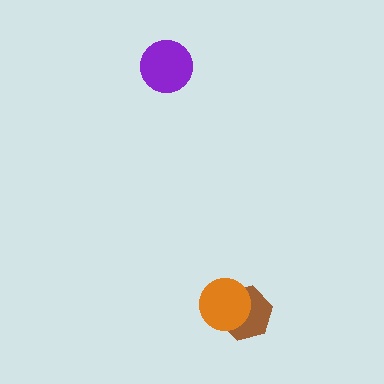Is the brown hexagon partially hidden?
Yes, it is partially covered by another shape.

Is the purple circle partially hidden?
No, no other shape covers it.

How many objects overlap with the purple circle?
0 objects overlap with the purple circle.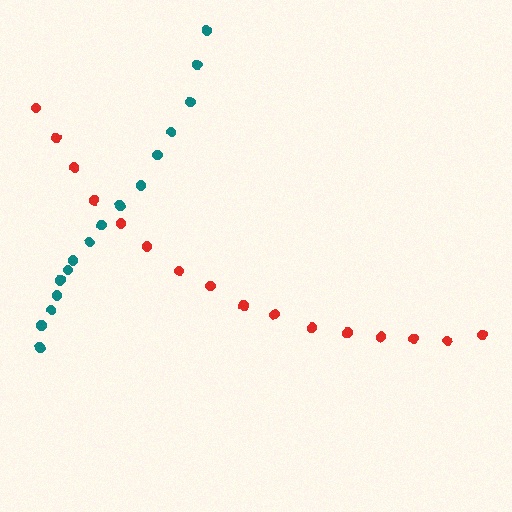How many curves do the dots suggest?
There are 2 distinct paths.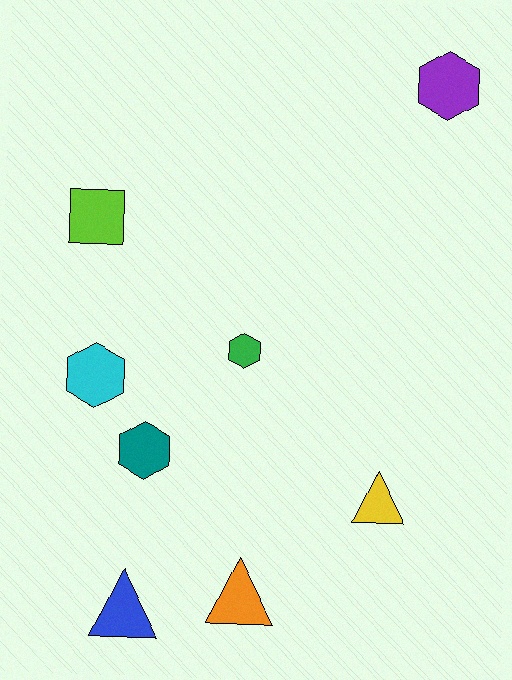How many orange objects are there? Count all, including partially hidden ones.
There is 1 orange object.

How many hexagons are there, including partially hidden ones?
There are 4 hexagons.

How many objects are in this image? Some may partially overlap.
There are 8 objects.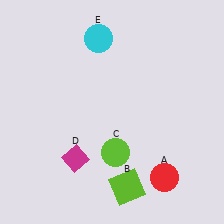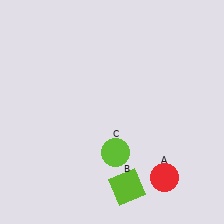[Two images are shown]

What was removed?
The cyan circle (E), the magenta diamond (D) were removed in Image 2.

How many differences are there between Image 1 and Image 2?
There are 2 differences between the two images.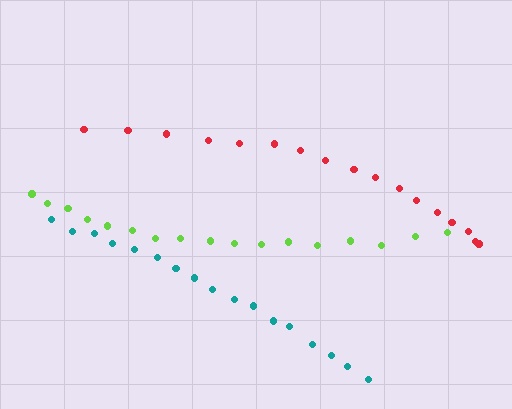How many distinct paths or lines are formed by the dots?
There are 3 distinct paths.